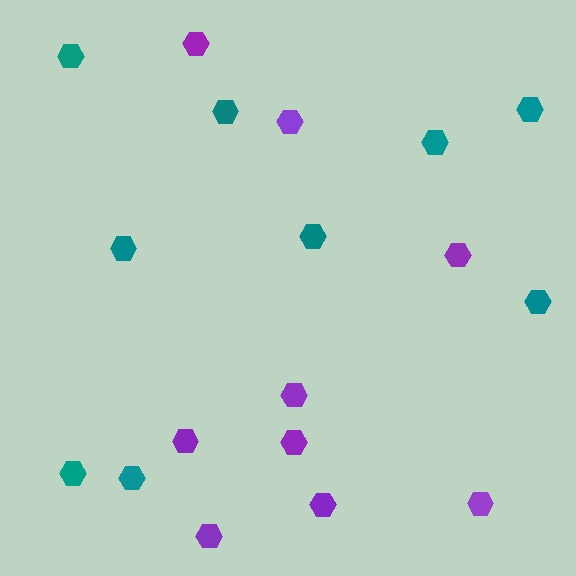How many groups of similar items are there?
There are 2 groups: one group of purple hexagons (9) and one group of teal hexagons (9).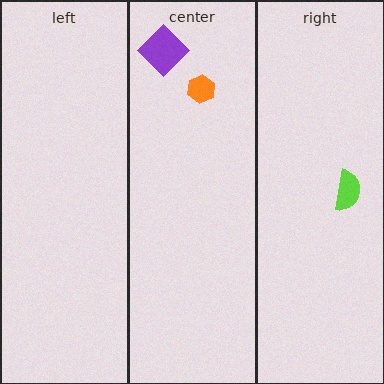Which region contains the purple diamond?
The center region.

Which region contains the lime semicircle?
The right region.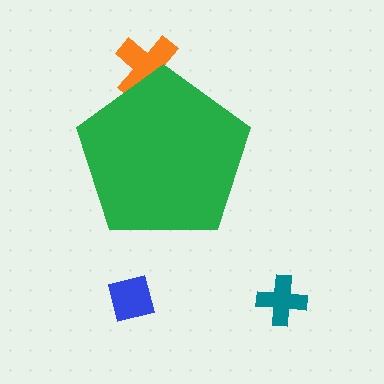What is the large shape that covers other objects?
A green pentagon.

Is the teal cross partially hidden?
No, the teal cross is fully visible.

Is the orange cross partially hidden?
Yes, the orange cross is partially hidden behind the green pentagon.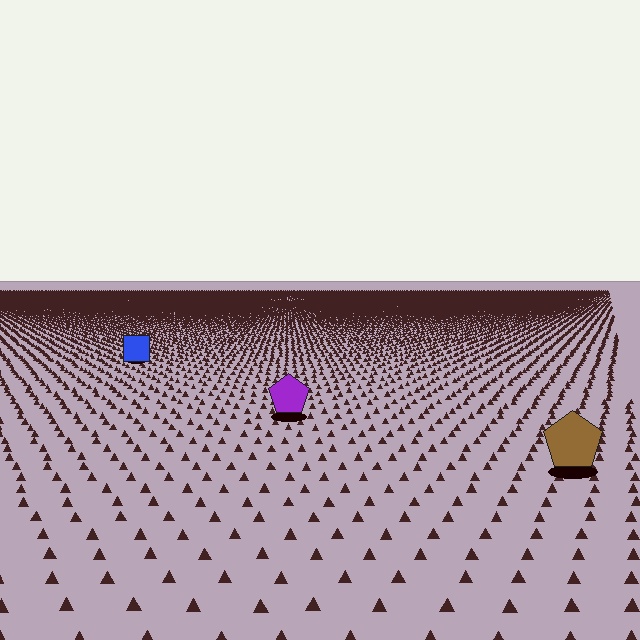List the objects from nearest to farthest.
From nearest to farthest: the brown pentagon, the purple pentagon, the blue square.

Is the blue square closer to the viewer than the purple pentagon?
No. The purple pentagon is closer — you can tell from the texture gradient: the ground texture is coarser near it.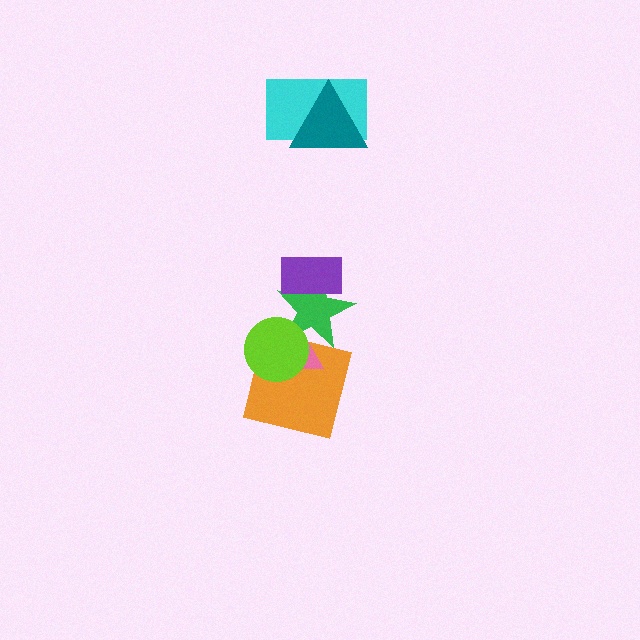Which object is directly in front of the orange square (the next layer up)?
The pink triangle is directly in front of the orange square.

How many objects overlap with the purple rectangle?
1 object overlaps with the purple rectangle.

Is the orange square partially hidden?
Yes, it is partially covered by another shape.